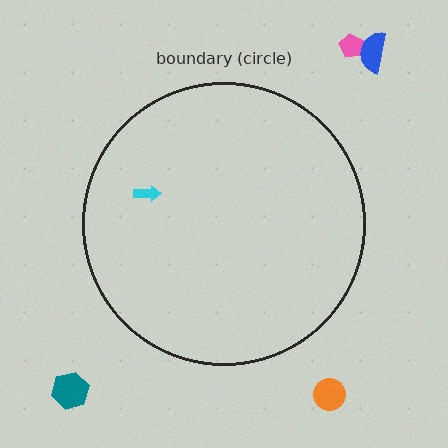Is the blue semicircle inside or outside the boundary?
Outside.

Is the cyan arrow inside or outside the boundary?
Inside.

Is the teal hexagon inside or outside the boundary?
Outside.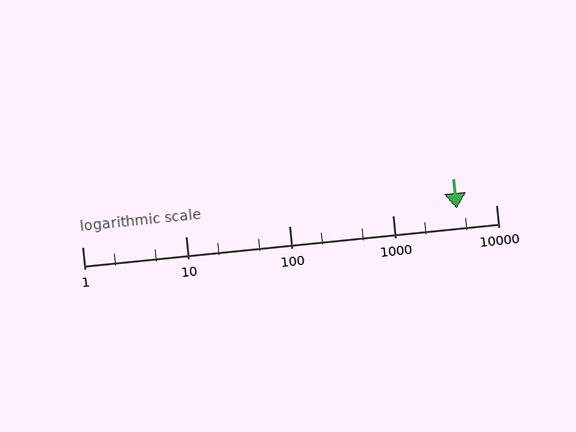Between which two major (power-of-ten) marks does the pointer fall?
The pointer is between 1000 and 10000.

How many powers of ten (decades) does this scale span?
The scale spans 4 decades, from 1 to 10000.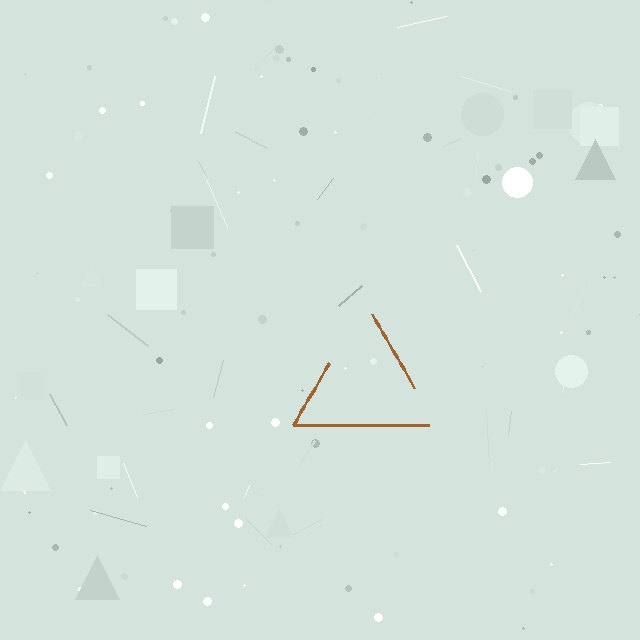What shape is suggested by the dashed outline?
The dashed outline suggests a triangle.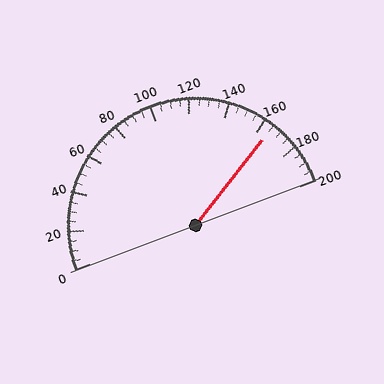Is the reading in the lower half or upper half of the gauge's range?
The reading is in the upper half of the range (0 to 200).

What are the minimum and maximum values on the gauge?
The gauge ranges from 0 to 200.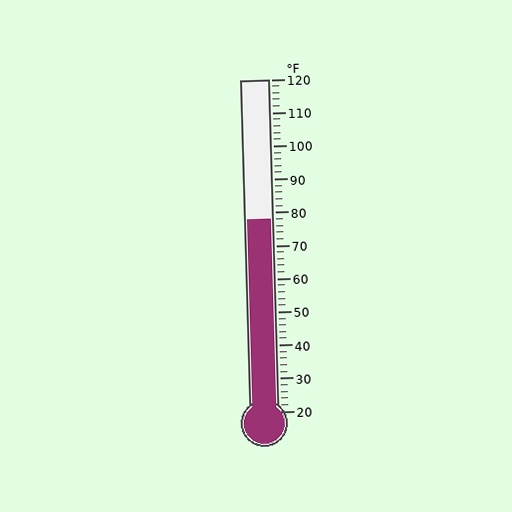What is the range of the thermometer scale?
The thermometer scale ranges from 20°F to 120°F.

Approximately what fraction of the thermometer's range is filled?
The thermometer is filled to approximately 60% of its range.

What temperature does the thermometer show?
The thermometer shows approximately 78°F.